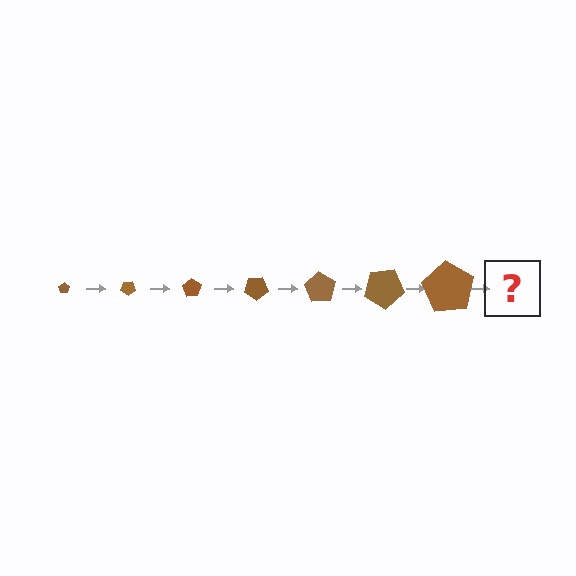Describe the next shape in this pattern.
It should be a pentagon, larger than the previous one and rotated 245 degrees from the start.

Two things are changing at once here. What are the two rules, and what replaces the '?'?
The two rules are that the pentagon grows larger each step and it rotates 35 degrees each step. The '?' should be a pentagon, larger than the previous one and rotated 245 degrees from the start.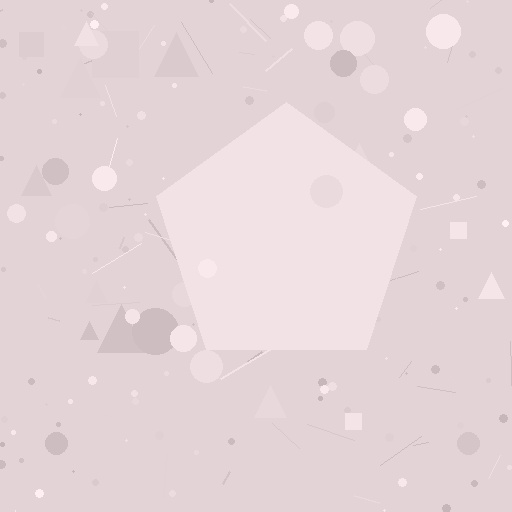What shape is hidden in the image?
A pentagon is hidden in the image.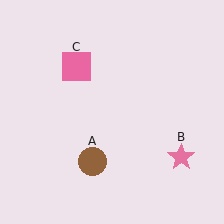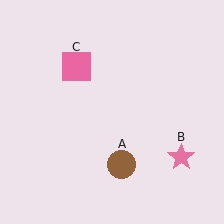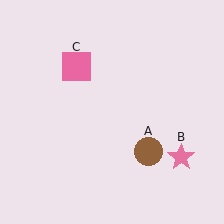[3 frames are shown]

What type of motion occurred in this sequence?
The brown circle (object A) rotated counterclockwise around the center of the scene.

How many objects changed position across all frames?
1 object changed position: brown circle (object A).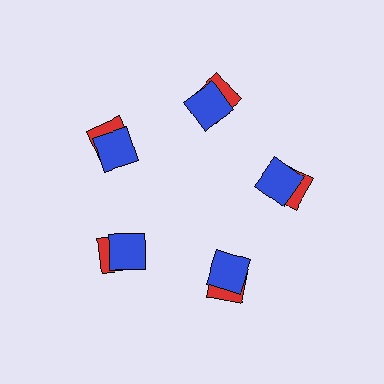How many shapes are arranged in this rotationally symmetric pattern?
There are 10 shapes, arranged in 5 groups of 2.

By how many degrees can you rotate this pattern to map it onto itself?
The pattern maps onto itself every 72 degrees of rotation.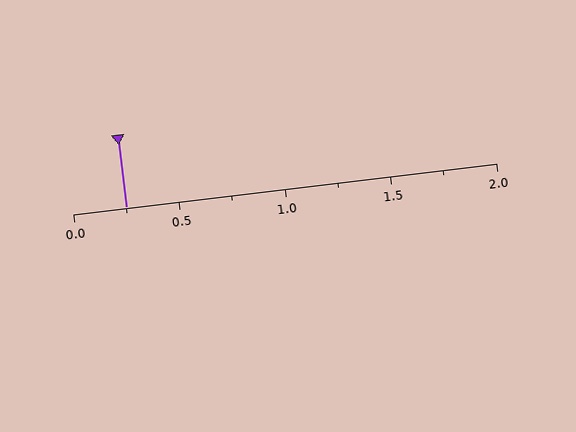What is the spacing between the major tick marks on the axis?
The major ticks are spaced 0.5 apart.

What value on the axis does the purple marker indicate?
The marker indicates approximately 0.25.